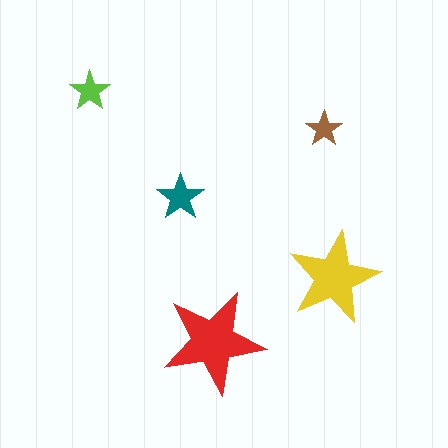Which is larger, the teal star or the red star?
The red one.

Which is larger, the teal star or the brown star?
The teal one.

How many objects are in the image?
There are 5 objects in the image.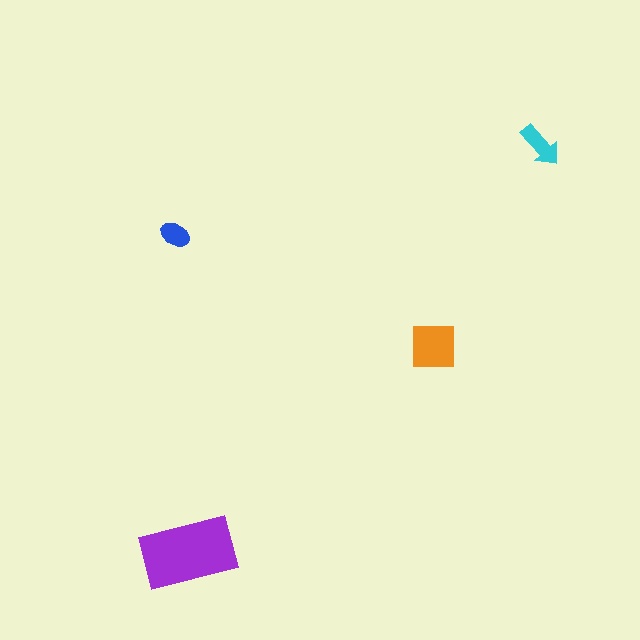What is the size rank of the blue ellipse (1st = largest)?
4th.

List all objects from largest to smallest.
The purple rectangle, the orange square, the cyan arrow, the blue ellipse.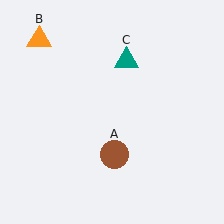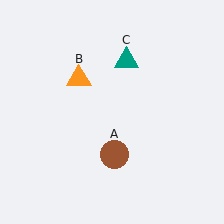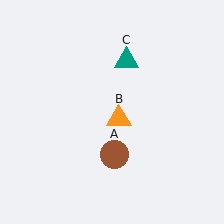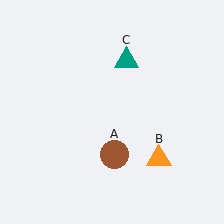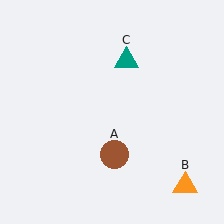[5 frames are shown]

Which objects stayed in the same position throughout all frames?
Brown circle (object A) and teal triangle (object C) remained stationary.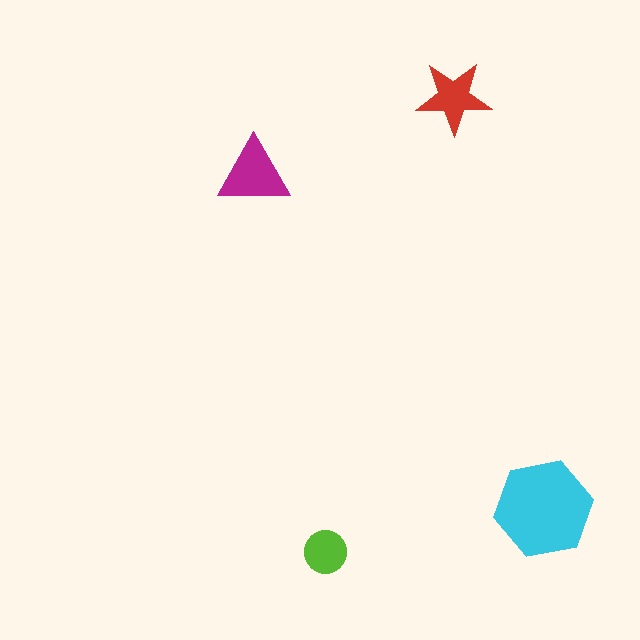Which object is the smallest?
The lime circle.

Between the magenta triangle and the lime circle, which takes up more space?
The magenta triangle.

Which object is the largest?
The cyan hexagon.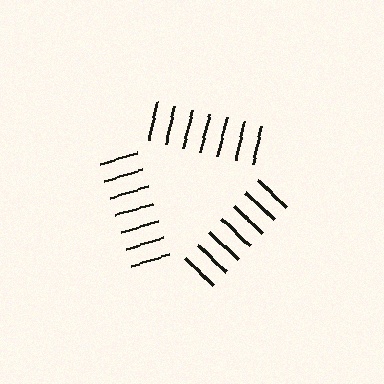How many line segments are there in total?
21 — 7 along each of the 3 edges.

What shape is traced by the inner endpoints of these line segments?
An illusory triangle — the line segments terminate on its edges but no continuous stroke is drawn.